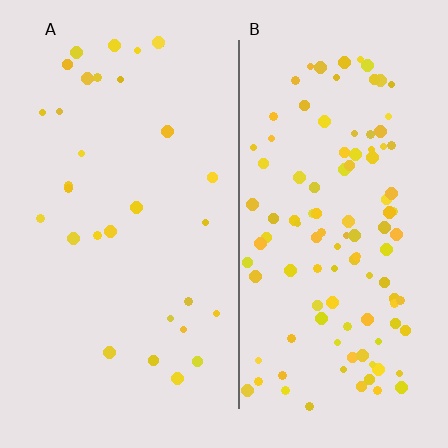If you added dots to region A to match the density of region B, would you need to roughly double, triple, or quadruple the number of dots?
Approximately triple.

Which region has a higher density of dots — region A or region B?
B (the right).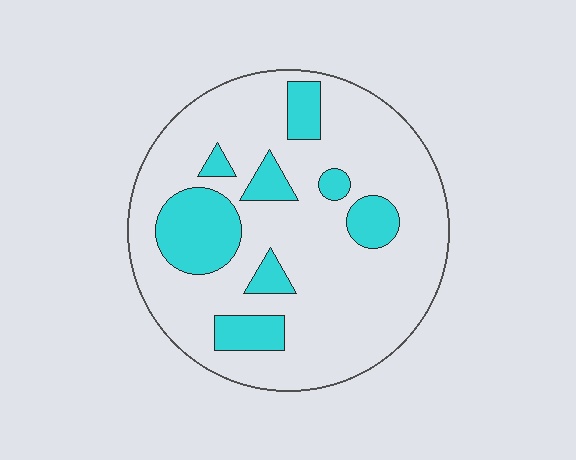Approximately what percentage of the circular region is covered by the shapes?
Approximately 20%.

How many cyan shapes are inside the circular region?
8.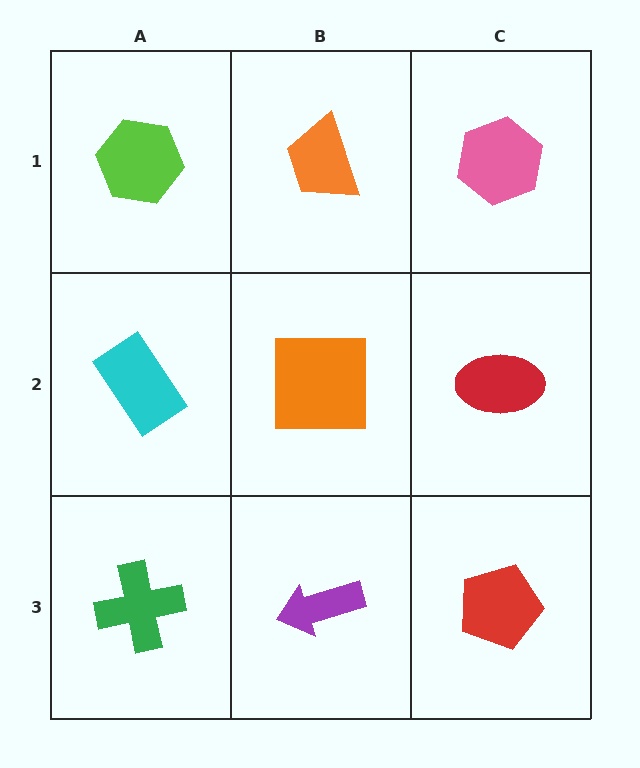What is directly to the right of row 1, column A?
An orange trapezoid.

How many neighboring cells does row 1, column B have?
3.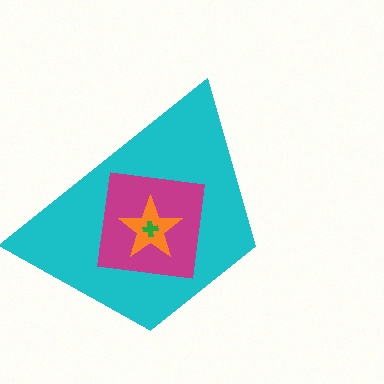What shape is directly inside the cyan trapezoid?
The magenta square.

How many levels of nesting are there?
4.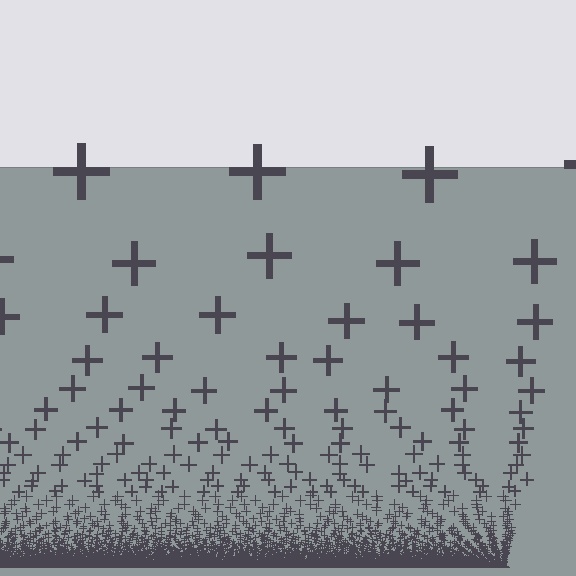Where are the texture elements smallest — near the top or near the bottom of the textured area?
Near the bottom.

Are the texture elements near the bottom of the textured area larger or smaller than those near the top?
Smaller. The gradient is inverted — elements near the bottom are smaller and denser.